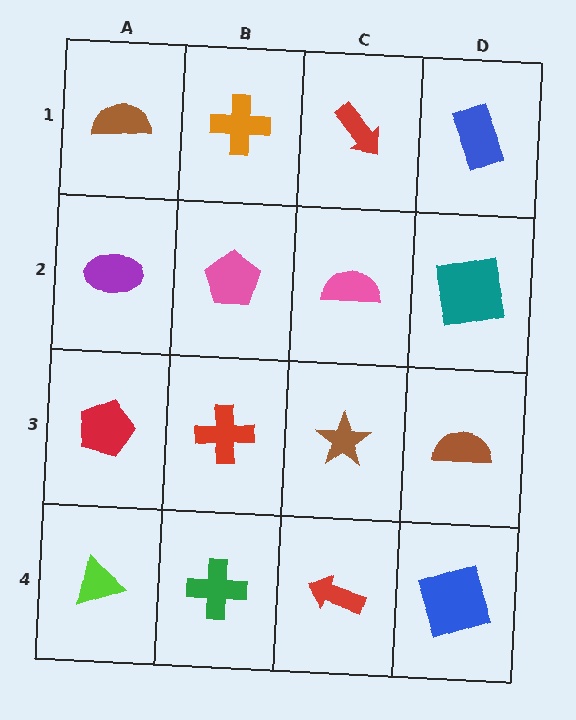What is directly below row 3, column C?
A red arrow.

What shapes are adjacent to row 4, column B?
A red cross (row 3, column B), a lime triangle (row 4, column A), a red arrow (row 4, column C).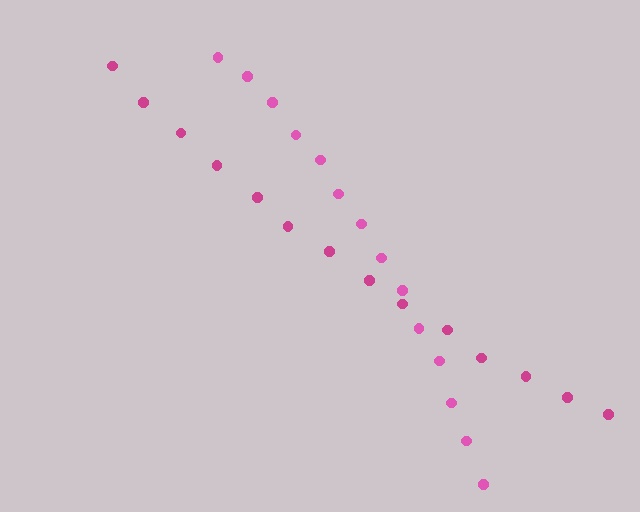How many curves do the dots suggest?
There are 2 distinct paths.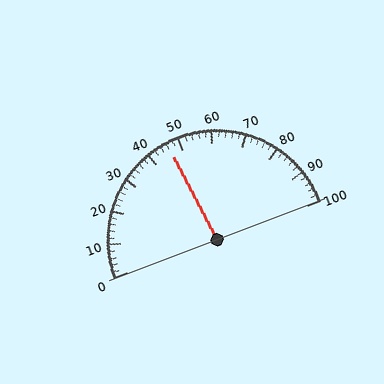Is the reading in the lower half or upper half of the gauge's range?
The reading is in the lower half of the range (0 to 100).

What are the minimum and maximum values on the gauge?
The gauge ranges from 0 to 100.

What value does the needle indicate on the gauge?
The needle indicates approximately 46.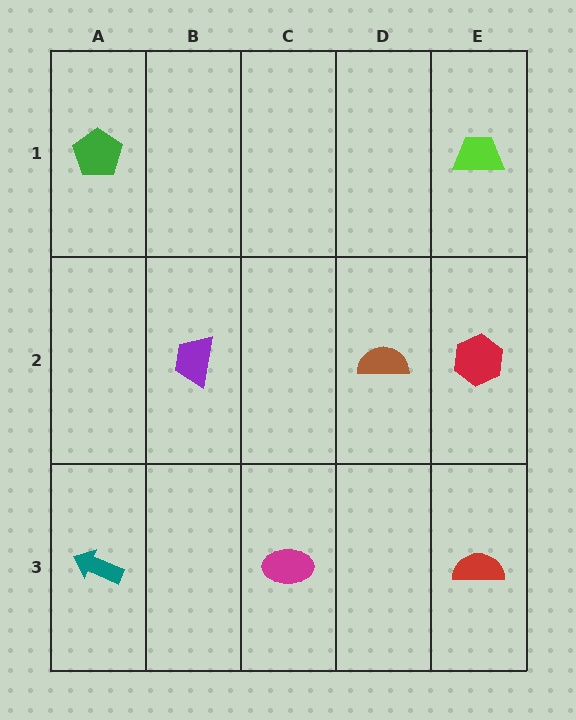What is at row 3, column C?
A magenta ellipse.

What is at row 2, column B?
A purple trapezoid.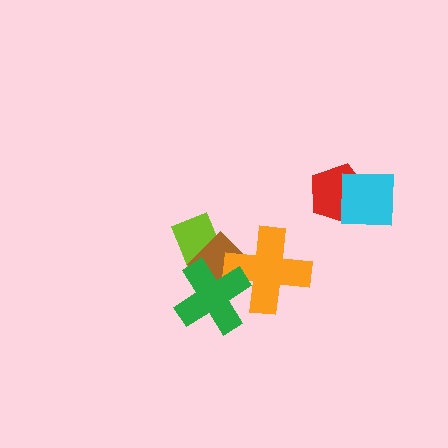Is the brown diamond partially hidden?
Yes, it is partially covered by another shape.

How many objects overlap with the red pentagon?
1 object overlaps with the red pentagon.